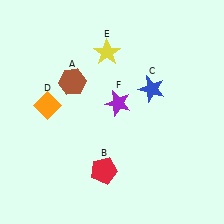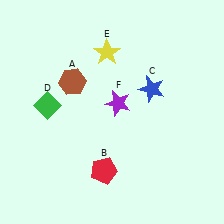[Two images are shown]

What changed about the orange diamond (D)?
In Image 1, D is orange. In Image 2, it changed to green.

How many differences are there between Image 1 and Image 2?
There is 1 difference between the two images.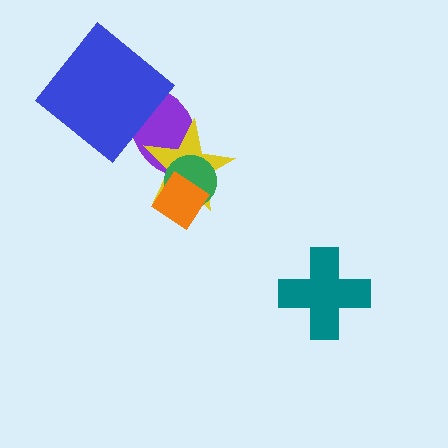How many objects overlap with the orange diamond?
2 objects overlap with the orange diamond.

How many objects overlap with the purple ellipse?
3 objects overlap with the purple ellipse.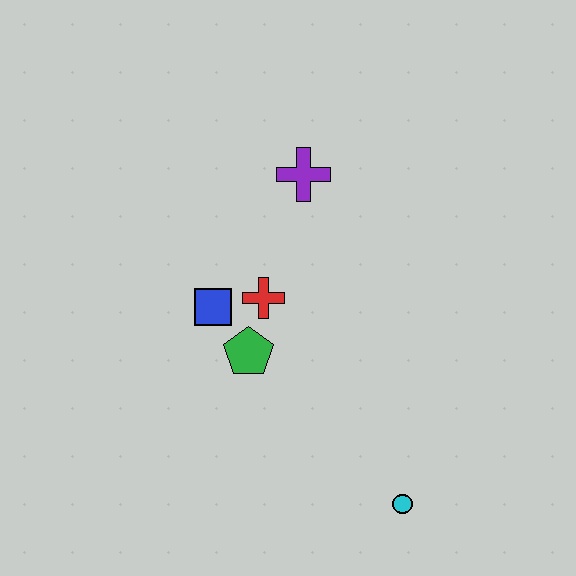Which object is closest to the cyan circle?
The green pentagon is closest to the cyan circle.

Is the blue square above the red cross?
No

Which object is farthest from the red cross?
The cyan circle is farthest from the red cross.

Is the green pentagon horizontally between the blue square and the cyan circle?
Yes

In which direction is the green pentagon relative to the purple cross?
The green pentagon is below the purple cross.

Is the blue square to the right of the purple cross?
No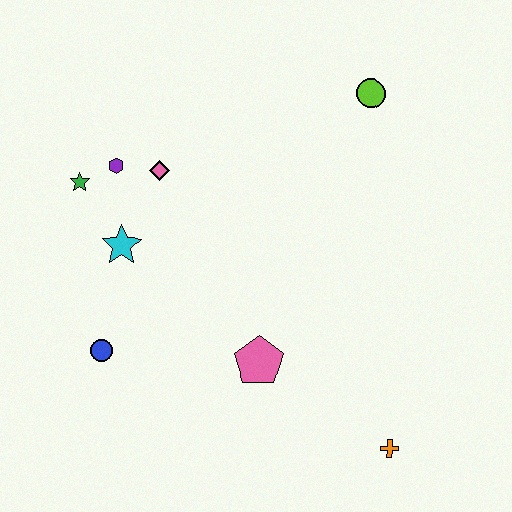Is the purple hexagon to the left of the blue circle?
No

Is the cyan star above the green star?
No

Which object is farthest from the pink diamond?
The orange cross is farthest from the pink diamond.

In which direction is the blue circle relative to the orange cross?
The blue circle is to the left of the orange cross.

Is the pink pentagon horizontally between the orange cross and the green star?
Yes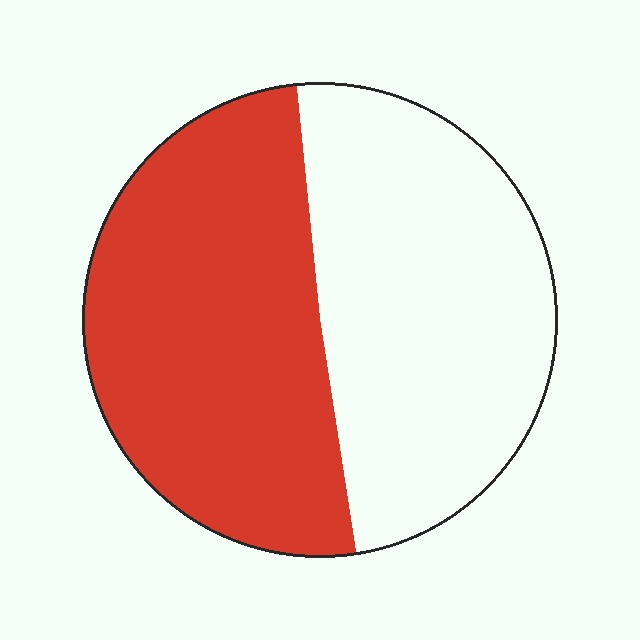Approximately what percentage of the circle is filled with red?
Approximately 50%.